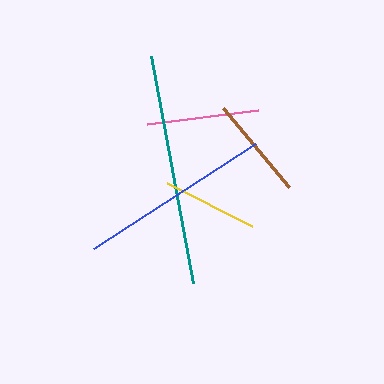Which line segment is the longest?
The teal line is the longest at approximately 231 pixels.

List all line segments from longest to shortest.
From longest to shortest: teal, blue, pink, brown, yellow.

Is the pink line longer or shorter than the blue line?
The blue line is longer than the pink line.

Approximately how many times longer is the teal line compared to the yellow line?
The teal line is approximately 2.4 times the length of the yellow line.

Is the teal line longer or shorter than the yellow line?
The teal line is longer than the yellow line.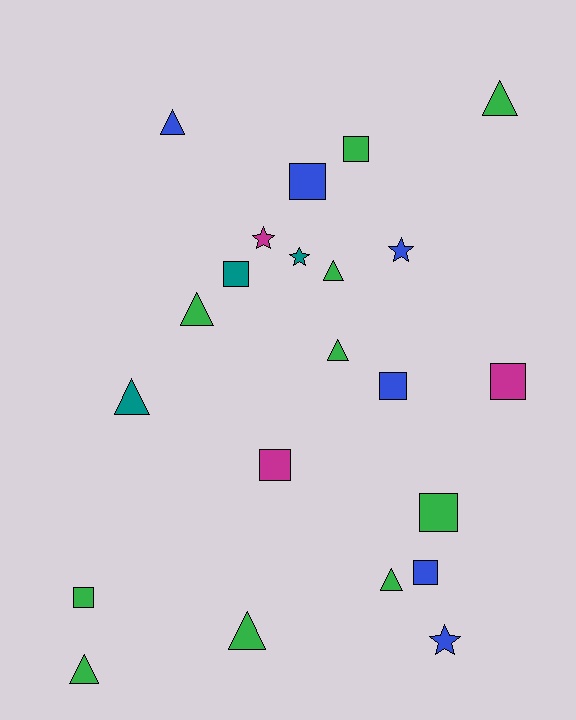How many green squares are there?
There are 3 green squares.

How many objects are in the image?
There are 22 objects.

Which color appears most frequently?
Green, with 10 objects.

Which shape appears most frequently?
Square, with 9 objects.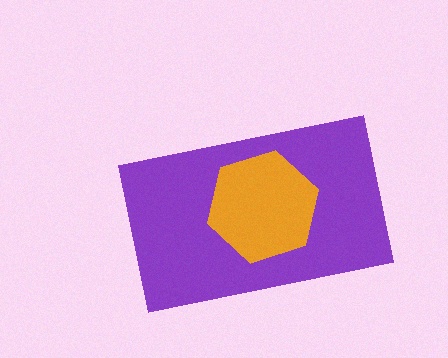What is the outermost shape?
The purple rectangle.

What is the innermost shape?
The orange hexagon.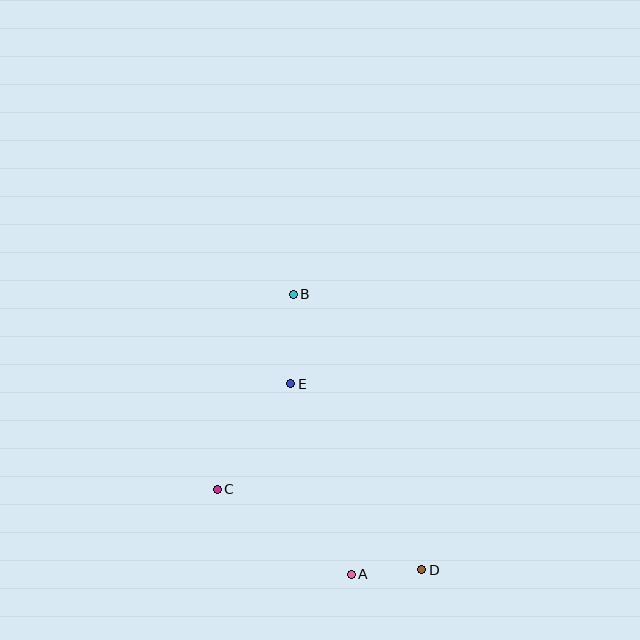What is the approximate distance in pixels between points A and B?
The distance between A and B is approximately 286 pixels.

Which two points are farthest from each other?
Points B and D are farthest from each other.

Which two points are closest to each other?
Points A and D are closest to each other.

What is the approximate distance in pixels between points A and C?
The distance between A and C is approximately 158 pixels.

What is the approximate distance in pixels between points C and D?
The distance between C and D is approximately 219 pixels.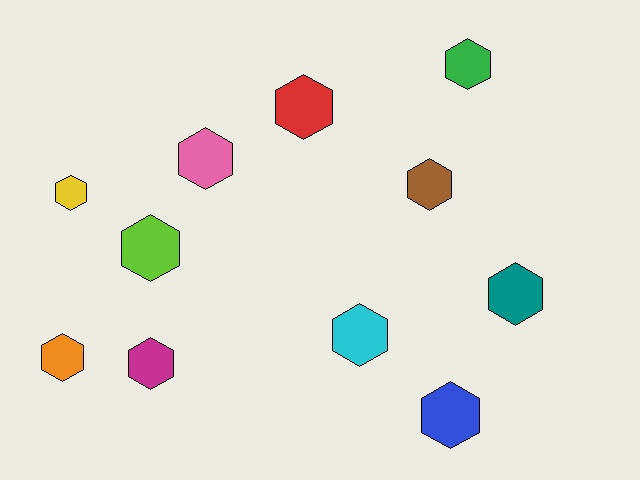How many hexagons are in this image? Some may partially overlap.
There are 11 hexagons.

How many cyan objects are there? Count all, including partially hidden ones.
There is 1 cyan object.